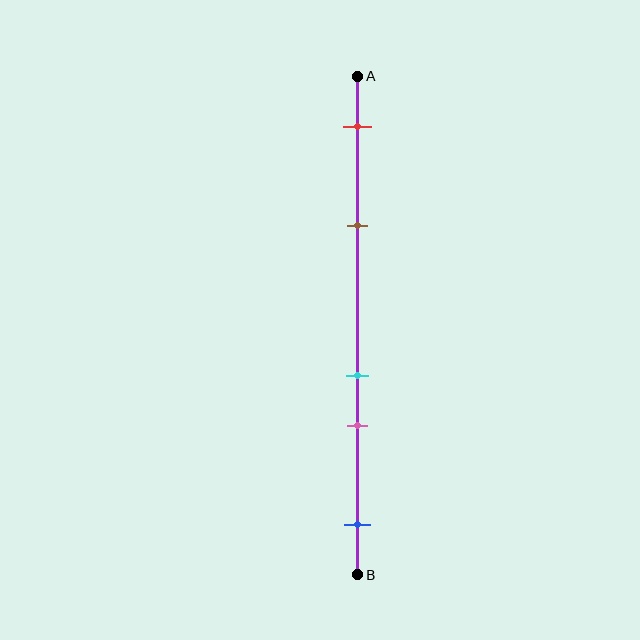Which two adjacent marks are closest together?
The cyan and pink marks are the closest adjacent pair.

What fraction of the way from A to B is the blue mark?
The blue mark is approximately 90% (0.9) of the way from A to B.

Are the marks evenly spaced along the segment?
No, the marks are not evenly spaced.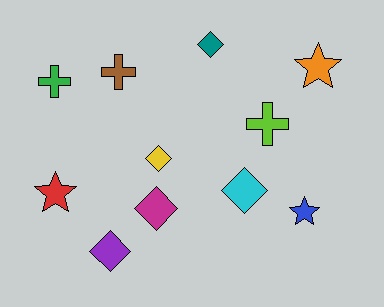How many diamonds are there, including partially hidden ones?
There are 5 diamonds.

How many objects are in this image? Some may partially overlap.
There are 11 objects.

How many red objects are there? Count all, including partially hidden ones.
There is 1 red object.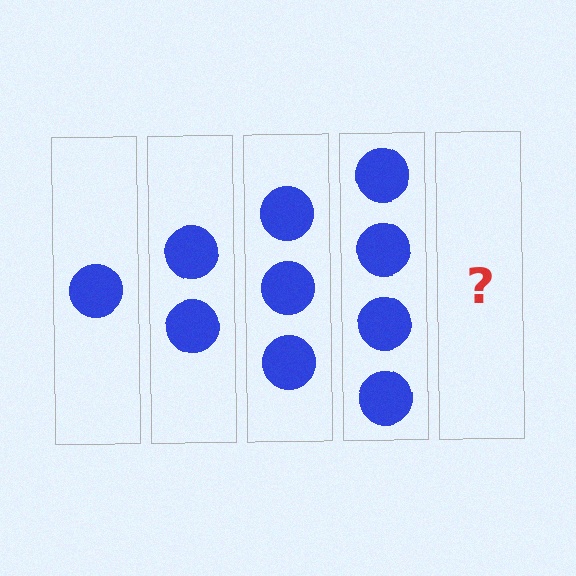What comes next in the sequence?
The next element should be 5 circles.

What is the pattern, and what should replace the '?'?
The pattern is that each step adds one more circle. The '?' should be 5 circles.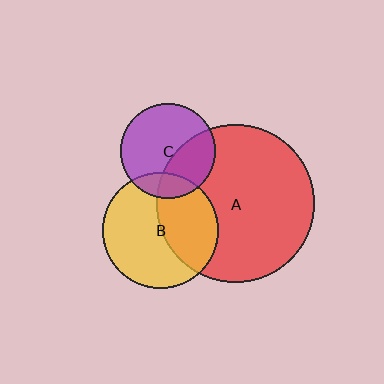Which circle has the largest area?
Circle A (red).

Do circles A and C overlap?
Yes.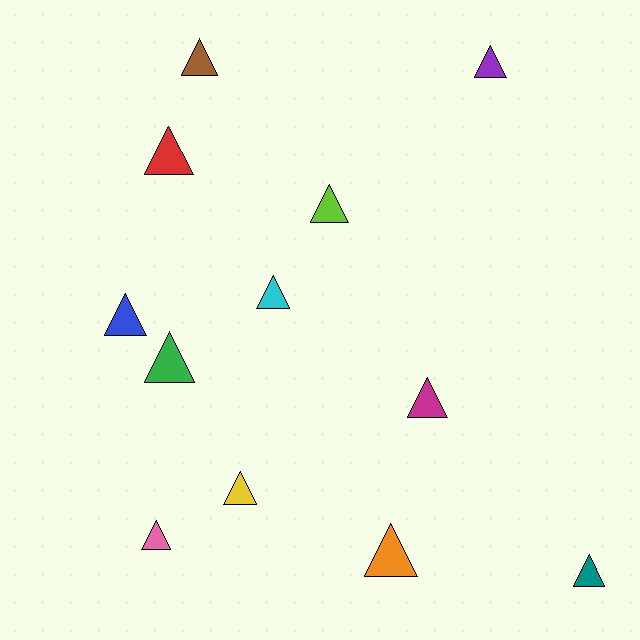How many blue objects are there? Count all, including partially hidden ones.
There is 1 blue object.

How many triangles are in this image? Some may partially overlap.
There are 12 triangles.